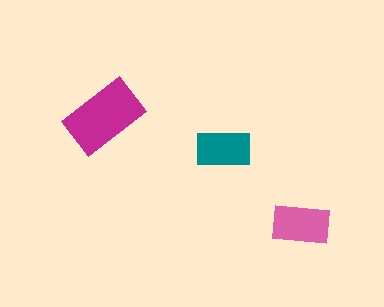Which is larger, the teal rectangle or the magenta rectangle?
The magenta one.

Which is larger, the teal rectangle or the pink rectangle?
The pink one.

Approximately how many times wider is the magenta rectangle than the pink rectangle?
About 1.5 times wider.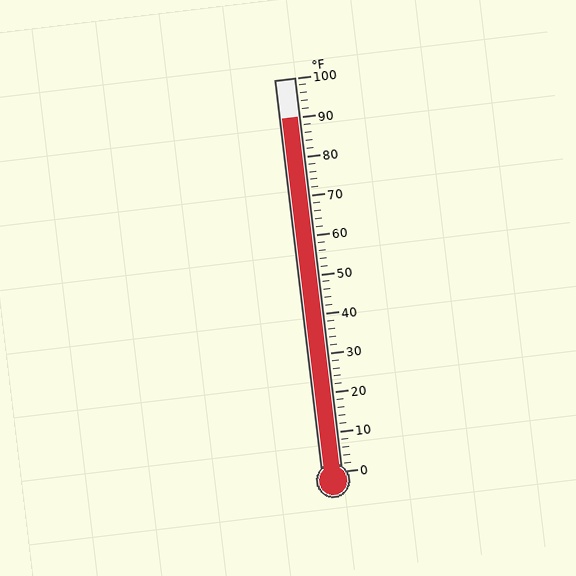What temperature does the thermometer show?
The thermometer shows approximately 90°F.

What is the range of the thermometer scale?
The thermometer scale ranges from 0°F to 100°F.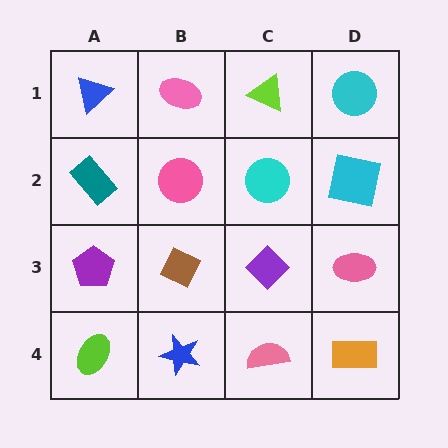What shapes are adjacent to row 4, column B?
A brown diamond (row 3, column B), a lime ellipse (row 4, column A), a pink semicircle (row 4, column C).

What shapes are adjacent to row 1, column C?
A cyan circle (row 2, column C), a pink ellipse (row 1, column B), a cyan circle (row 1, column D).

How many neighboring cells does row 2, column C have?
4.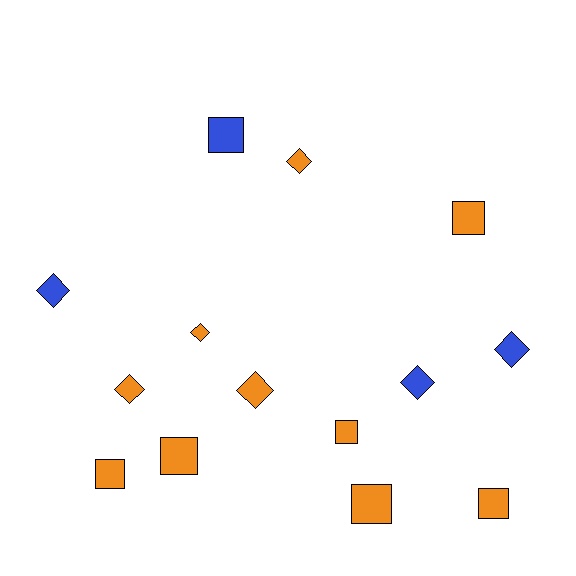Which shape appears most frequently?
Square, with 7 objects.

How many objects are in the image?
There are 14 objects.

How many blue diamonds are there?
There are 3 blue diamonds.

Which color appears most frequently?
Orange, with 10 objects.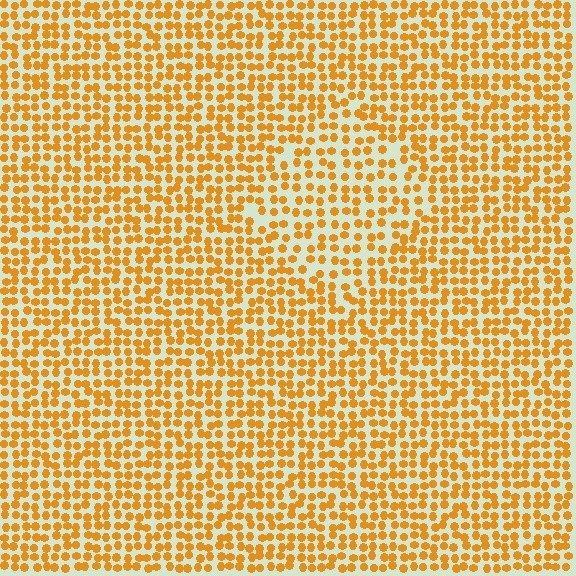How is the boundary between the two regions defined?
The boundary is defined by a change in element density (approximately 1.4x ratio). All elements are the same color, size, and shape.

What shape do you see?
I see a diamond.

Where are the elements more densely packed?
The elements are more densely packed outside the diamond boundary.